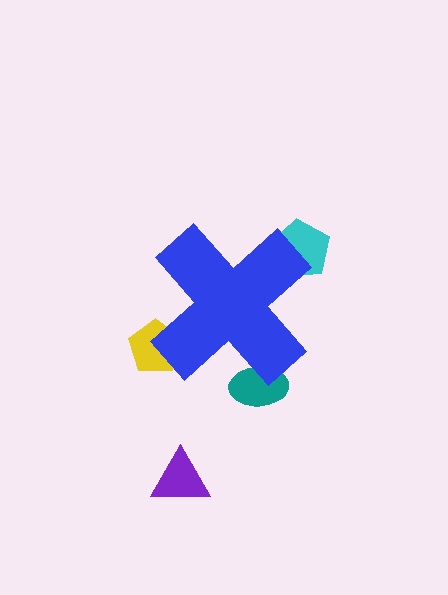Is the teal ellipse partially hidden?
Yes, the teal ellipse is partially hidden behind the blue cross.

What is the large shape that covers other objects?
A blue cross.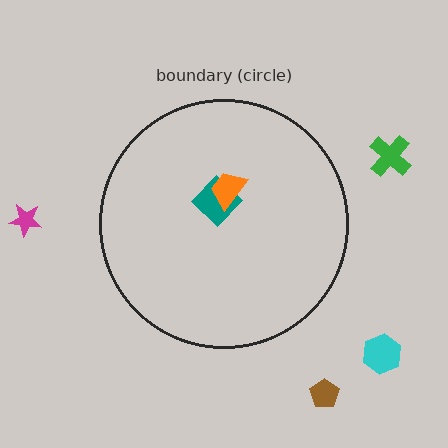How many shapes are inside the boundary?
2 inside, 4 outside.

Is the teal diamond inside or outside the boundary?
Inside.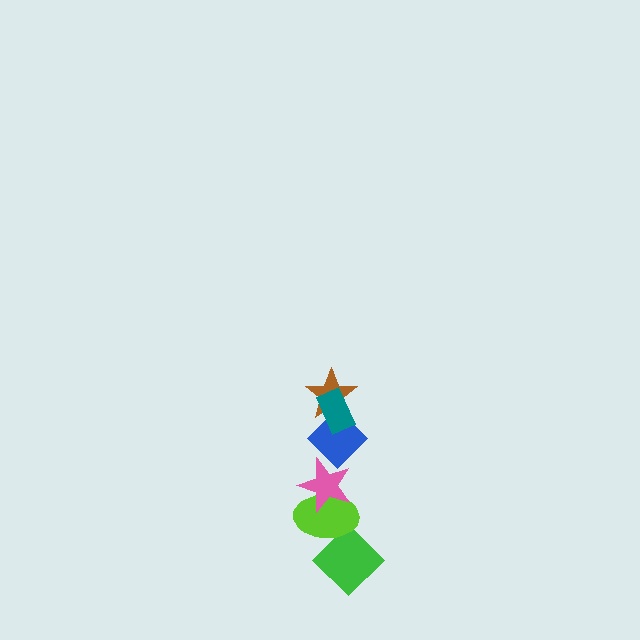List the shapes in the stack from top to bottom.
From top to bottom: the teal rectangle, the brown star, the blue diamond, the pink star, the lime ellipse, the green diamond.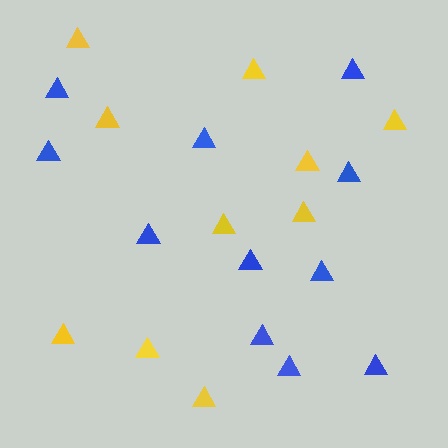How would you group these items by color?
There are 2 groups: one group of yellow triangles (10) and one group of blue triangles (11).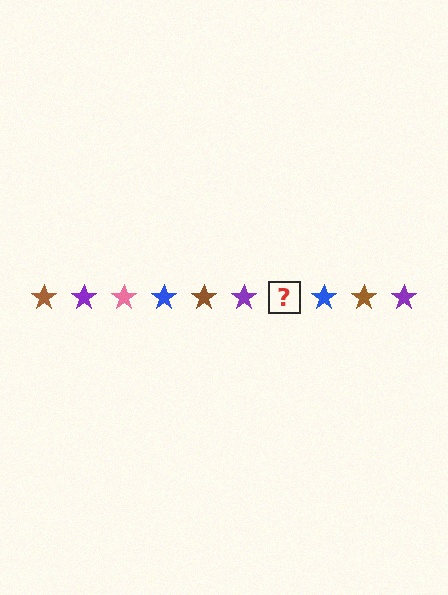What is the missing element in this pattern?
The missing element is a pink star.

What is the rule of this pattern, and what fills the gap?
The rule is that the pattern cycles through brown, purple, pink, blue stars. The gap should be filled with a pink star.